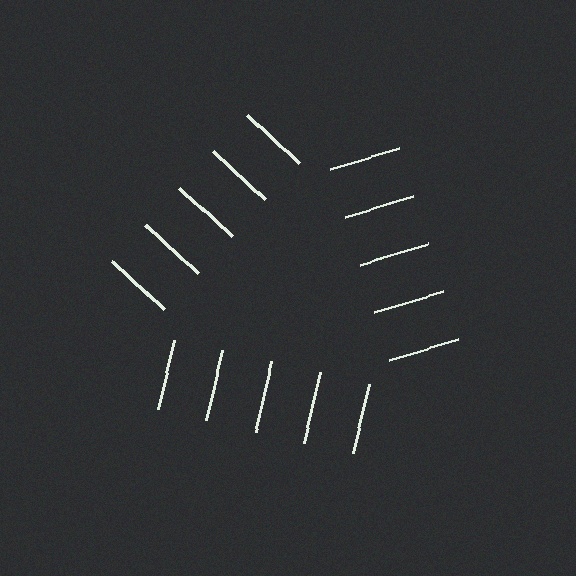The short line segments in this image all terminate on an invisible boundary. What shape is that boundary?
An illusory triangle — the line segments terminate on its edges but no continuous stroke is drawn.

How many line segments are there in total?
15 — 5 along each of the 3 edges.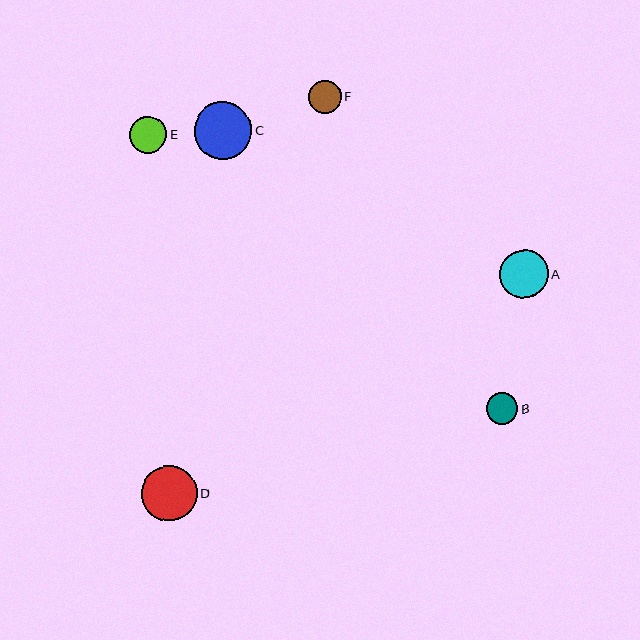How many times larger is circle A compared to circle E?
Circle A is approximately 1.3 times the size of circle E.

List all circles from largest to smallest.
From largest to smallest: C, D, A, E, F, B.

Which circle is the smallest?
Circle B is the smallest with a size of approximately 32 pixels.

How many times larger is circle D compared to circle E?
Circle D is approximately 1.5 times the size of circle E.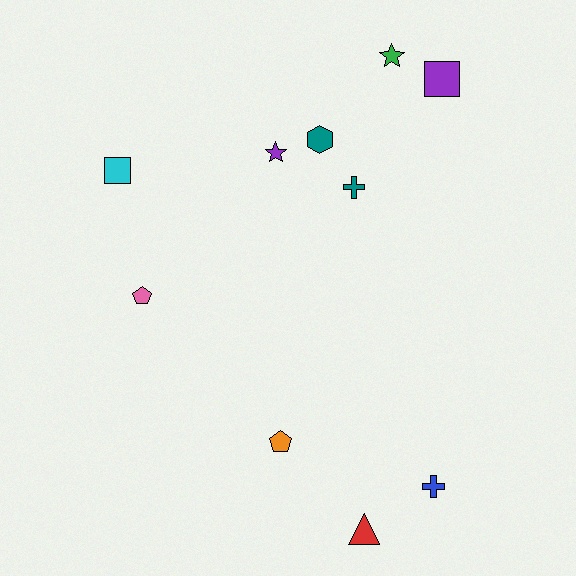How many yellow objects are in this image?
There are no yellow objects.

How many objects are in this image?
There are 10 objects.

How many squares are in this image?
There are 2 squares.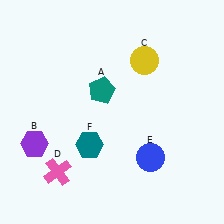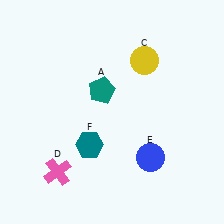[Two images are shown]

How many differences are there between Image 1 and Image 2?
There is 1 difference between the two images.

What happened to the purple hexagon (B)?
The purple hexagon (B) was removed in Image 2. It was in the bottom-left area of Image 1.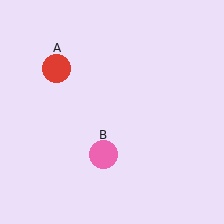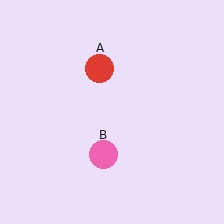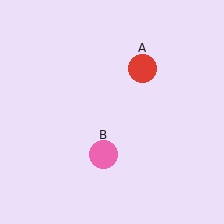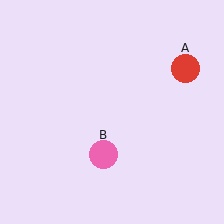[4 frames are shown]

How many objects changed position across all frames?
1 object changed position: red circle (object A).